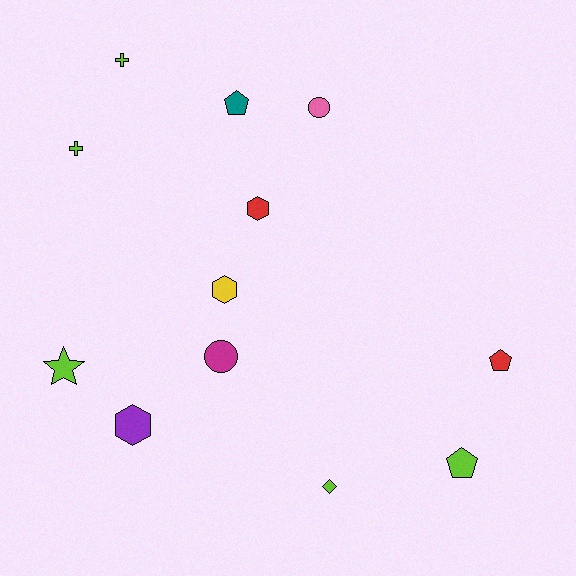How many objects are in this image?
There are 12 objects.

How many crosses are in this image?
There are 2 crosses.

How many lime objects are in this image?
There are 5 lime objects.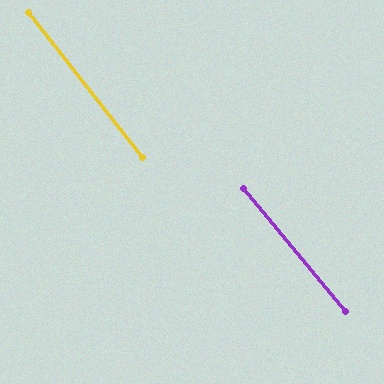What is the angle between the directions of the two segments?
Approximately 1 degree.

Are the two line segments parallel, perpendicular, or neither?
Parallel — their directions differ by only 1.4°.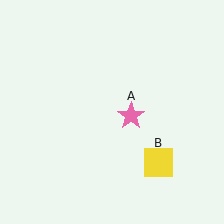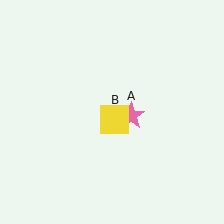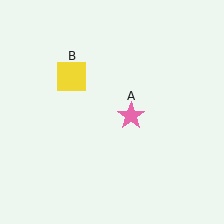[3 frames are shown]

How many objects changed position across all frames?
1 object changed position: yellow square (object B).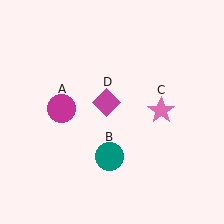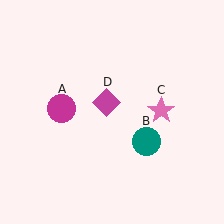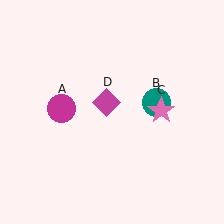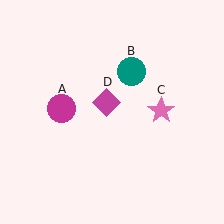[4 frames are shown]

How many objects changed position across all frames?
1 object changed position: teal circle (object B).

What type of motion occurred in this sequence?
The teal circle (object B) rotated counterclockwise around the center of the scene.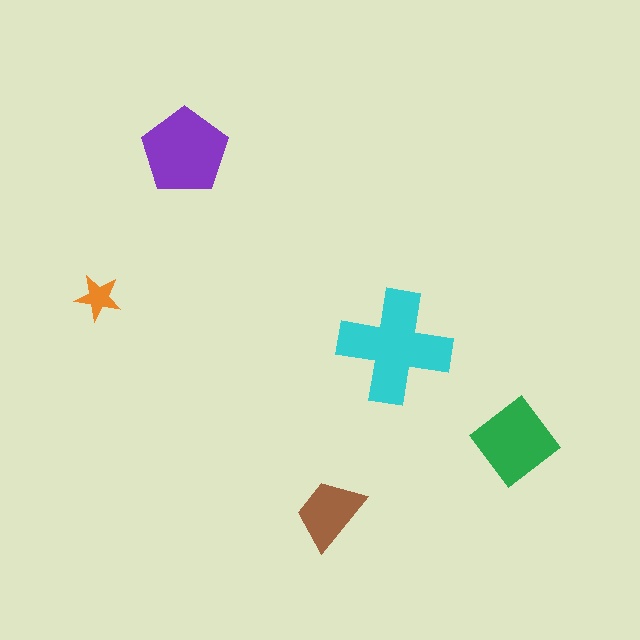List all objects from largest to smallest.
The cyan cross, the purple pentagon, the green diamond, the brown trapezoid, the orange star.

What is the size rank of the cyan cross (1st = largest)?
1st.